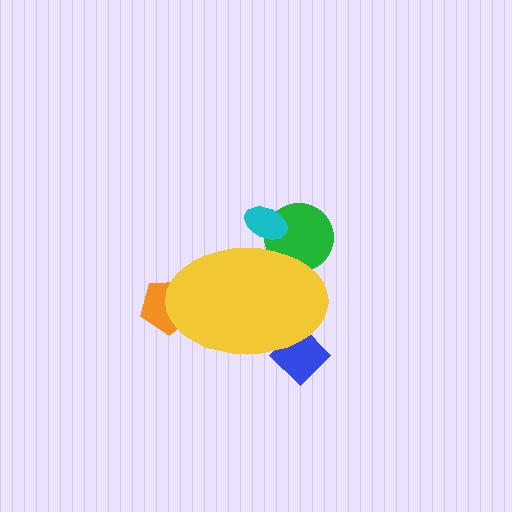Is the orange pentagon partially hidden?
Yes, the orange pentagon is partially hidden behind the yellow ellipse.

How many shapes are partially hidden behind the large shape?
4 shapes are partially hidden.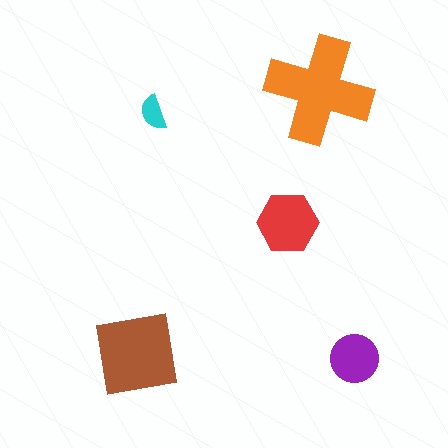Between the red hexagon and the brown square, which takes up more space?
The brown square.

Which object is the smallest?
The cyan semicircle.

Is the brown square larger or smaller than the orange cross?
Smaller.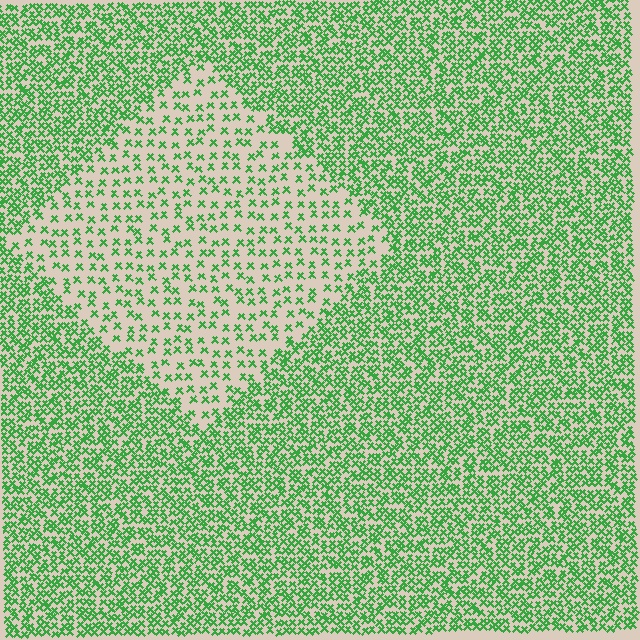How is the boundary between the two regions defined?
The boundary is defined by a change in element density (approximately 2.4x ratio). All elements are the same color, size, and shape.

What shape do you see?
I see a diamond.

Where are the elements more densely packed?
The elements are more densely packed outside the diamond boundary.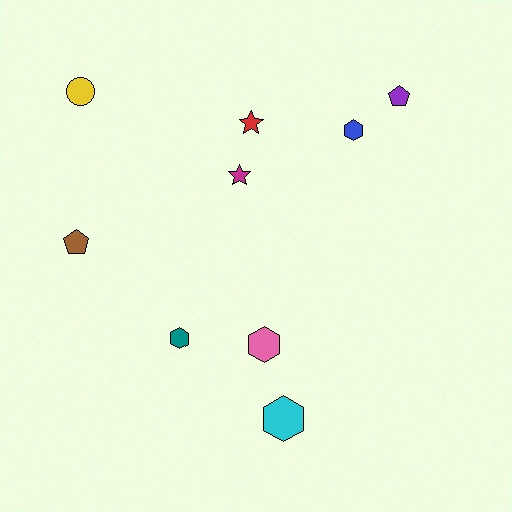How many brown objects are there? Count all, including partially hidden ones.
There is 1 brown object.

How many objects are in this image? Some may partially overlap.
There are 9 objects.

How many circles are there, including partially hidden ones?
There is 1 circle.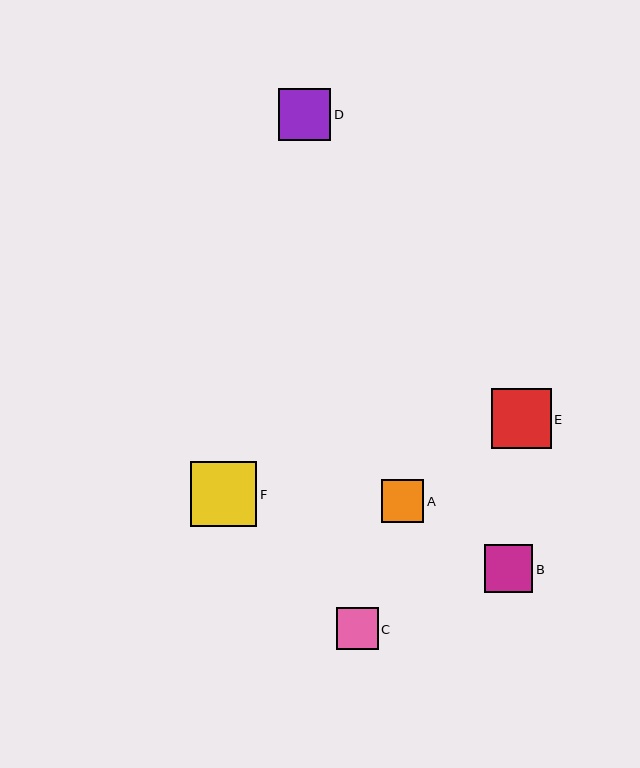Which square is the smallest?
Square C is the smallest with a size of approximately 41 pixels.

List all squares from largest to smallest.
From largest to smallest: F, E, D, B, A, C.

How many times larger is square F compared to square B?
Square F is approximately 1.4 times the size of square B.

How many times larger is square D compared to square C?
Square D is approximately 1.3 times the size of square C.